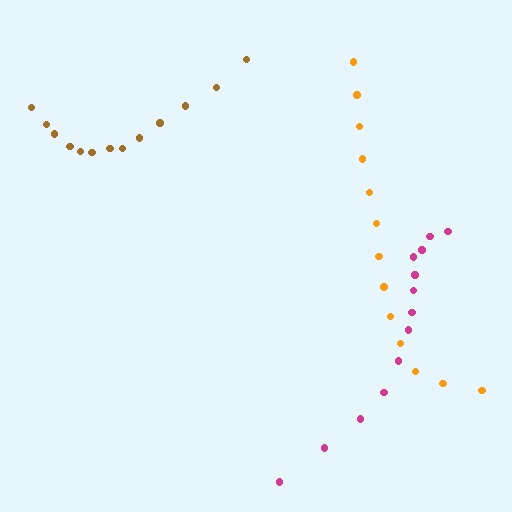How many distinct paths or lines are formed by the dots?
There are 3 distinct paths.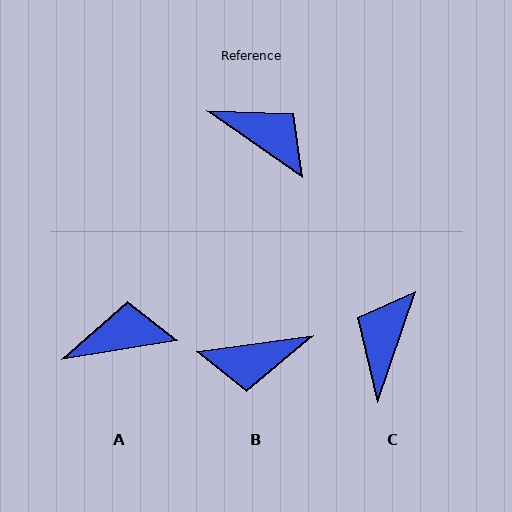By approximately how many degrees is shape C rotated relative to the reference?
Approximately 106 degrees counter-clockwise.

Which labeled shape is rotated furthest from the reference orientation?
B, about 137 degrees away.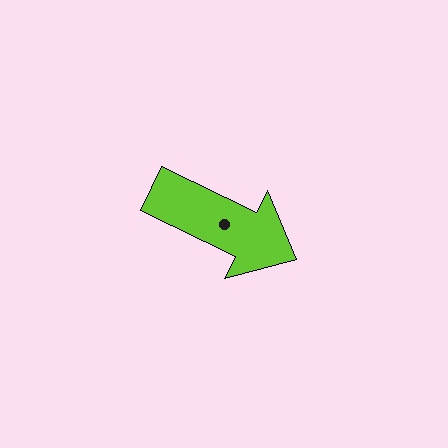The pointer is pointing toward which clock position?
Roughly 4 o'clock.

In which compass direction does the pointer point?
Southeast.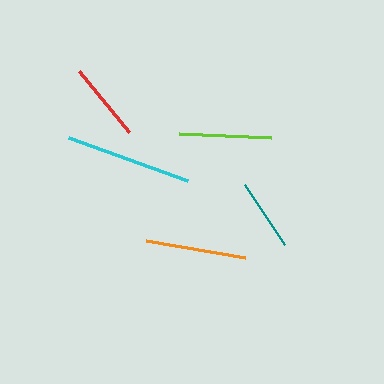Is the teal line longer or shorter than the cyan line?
The cyan line is longer than the teal line.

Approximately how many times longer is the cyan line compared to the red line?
The cyan line is approximately 1.6 times the length of the red line.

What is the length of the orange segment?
The orange segment is approximately 100 pixels long.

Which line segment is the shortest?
The teal line is the shortest at approximately 73 pixels.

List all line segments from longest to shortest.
From longest to shortest: cyan, orange, lime, red, teal.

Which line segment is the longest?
The cyan line is the longest at approximately 126 pixels.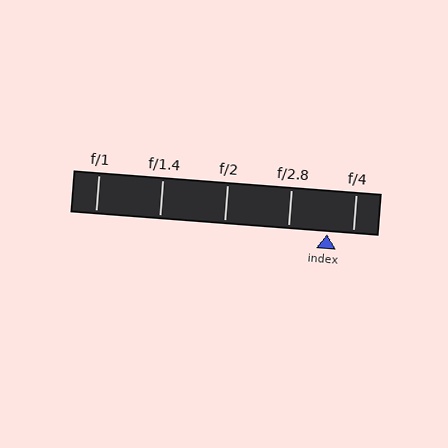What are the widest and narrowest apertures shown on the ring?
The widest aperture shown is f/1 and the narrowest is f/4.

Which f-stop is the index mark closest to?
The index mark is closest to f/4.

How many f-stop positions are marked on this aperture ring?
There are 5 f-stop positions marked.